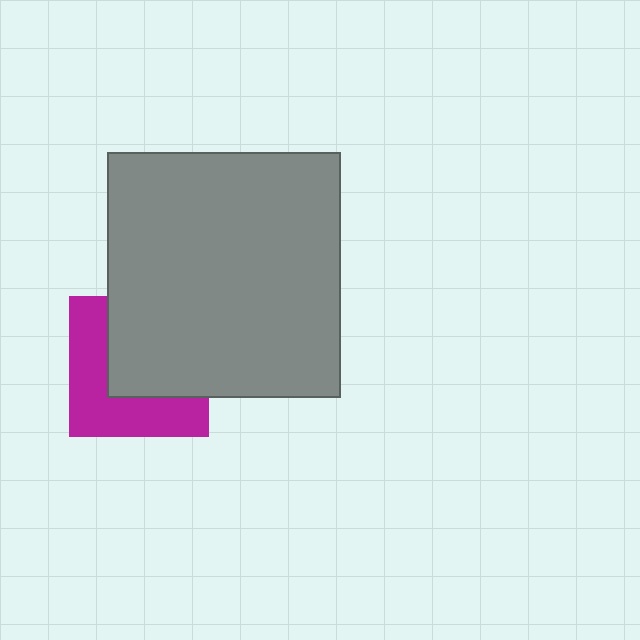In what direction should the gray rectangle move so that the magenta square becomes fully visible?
The gray rectangle should move toward the upper-right. That is the shortest direction to clear the overlap and leave the magenta square fully visible.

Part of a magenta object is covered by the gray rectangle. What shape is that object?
It is a square.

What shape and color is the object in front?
The object in front is a gray rectangle.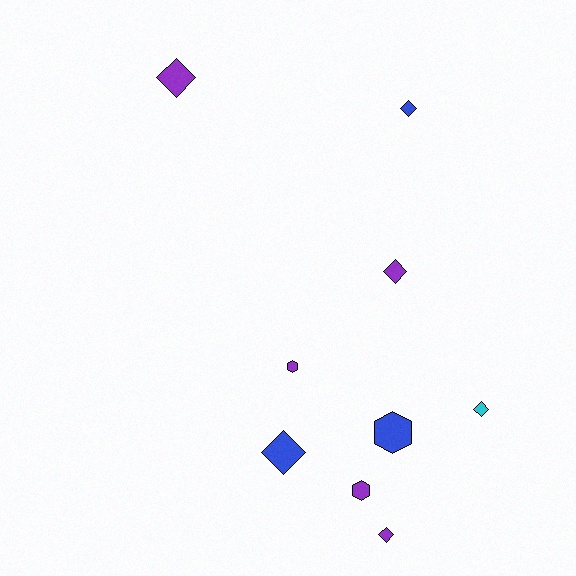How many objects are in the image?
There are 9 objects.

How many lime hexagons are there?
There are no lime hexagons.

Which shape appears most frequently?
Diamond, with 6 objects.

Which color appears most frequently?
Purple, with 5 objects.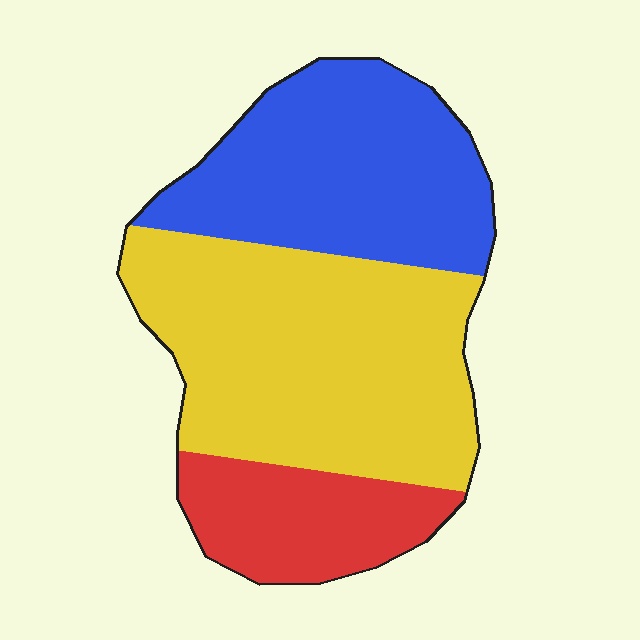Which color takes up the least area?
Red, at roughly 20%.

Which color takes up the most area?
Yellow, at roughly 50%.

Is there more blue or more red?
Blue.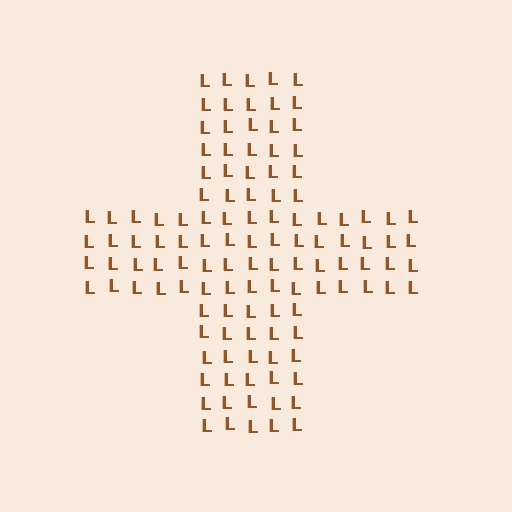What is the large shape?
The large shape is a cross.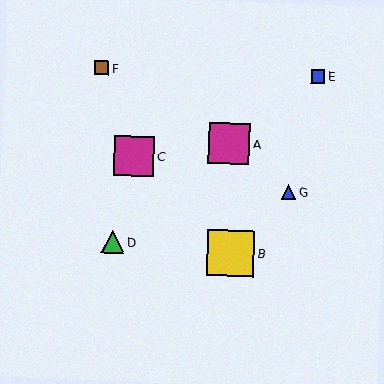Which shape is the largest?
The yellow square (labeled B) is the largest.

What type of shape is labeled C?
Shape C is a magenta square.